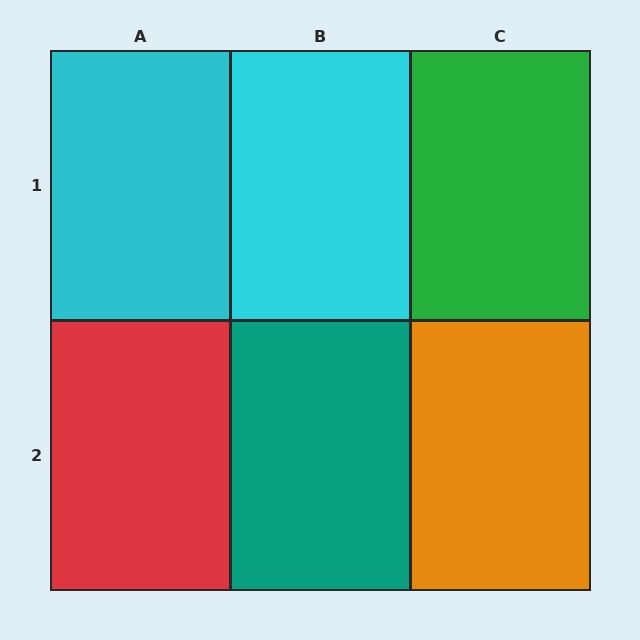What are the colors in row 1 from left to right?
Cyan, cyan, green.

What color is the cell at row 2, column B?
Teal.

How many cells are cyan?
2 cells are cyan.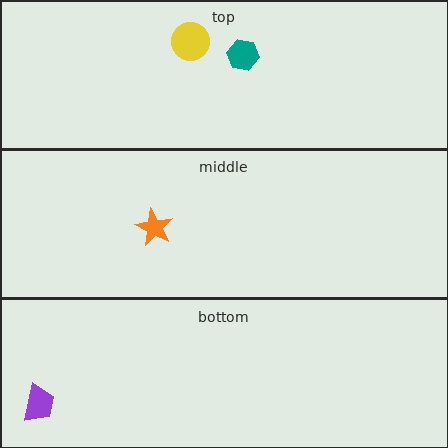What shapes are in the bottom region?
The purple trapezoid.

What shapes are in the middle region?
The orange star.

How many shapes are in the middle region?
1.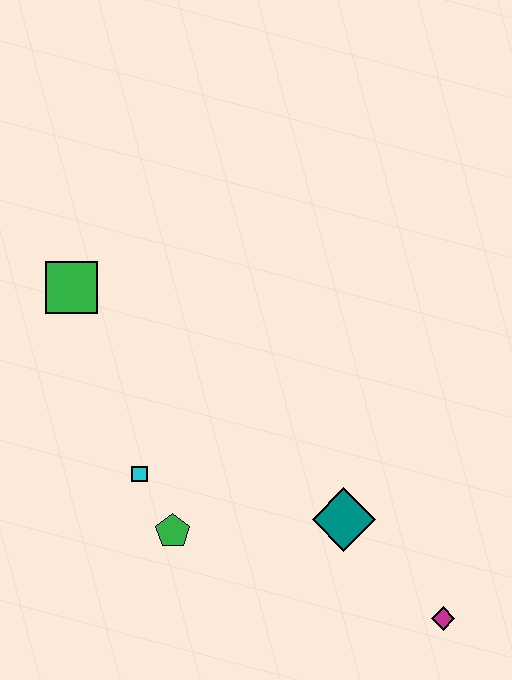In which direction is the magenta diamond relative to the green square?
The magenta diamond is to the right of the green square.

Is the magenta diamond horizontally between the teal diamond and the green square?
No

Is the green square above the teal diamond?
Yes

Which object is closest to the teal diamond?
The magenta diamond is closest to the teal diamond.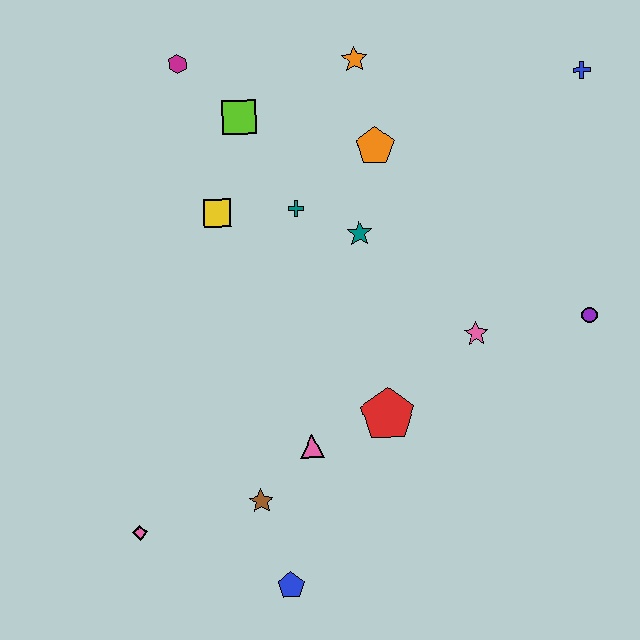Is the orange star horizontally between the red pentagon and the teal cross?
Yes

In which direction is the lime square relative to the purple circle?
The lime square is to the left of the purple circle.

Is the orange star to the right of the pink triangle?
Yes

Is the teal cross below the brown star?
No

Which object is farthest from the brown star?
The blue cross is farthest from the brown star.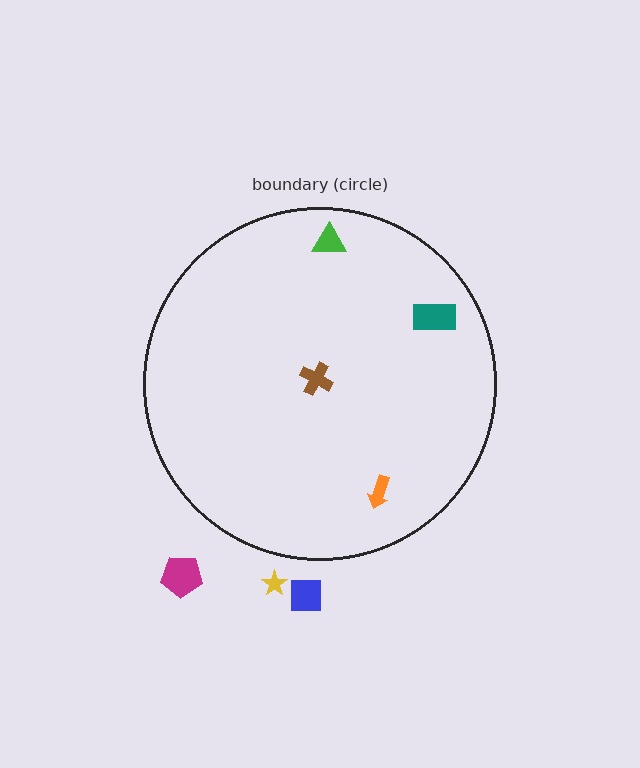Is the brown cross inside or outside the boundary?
Inside.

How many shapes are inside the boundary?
4 inside, 3 outside.